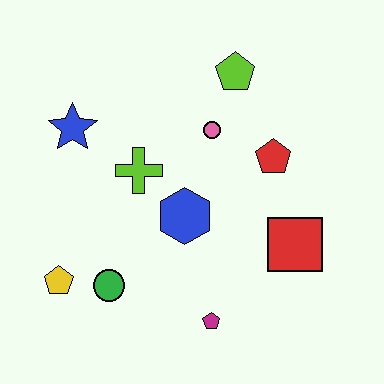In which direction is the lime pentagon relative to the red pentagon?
The lime pentagon is above the red pentagon.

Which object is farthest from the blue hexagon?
The lime pentagon is farthest from the blue hexagon.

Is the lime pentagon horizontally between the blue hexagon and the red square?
Yes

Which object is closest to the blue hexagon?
The lime cross is closest to the blue hexagon.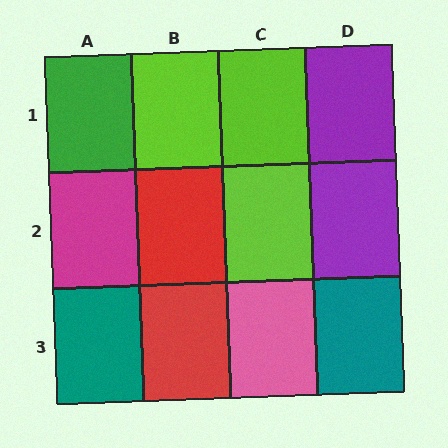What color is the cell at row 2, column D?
Purple.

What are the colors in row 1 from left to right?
Green, lime, lime, purple.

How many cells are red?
2 cells are red.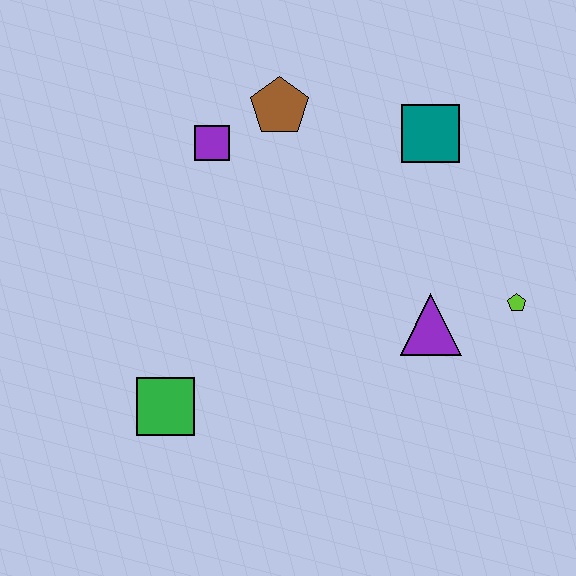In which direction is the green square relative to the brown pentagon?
The green square is below the brown pentagon.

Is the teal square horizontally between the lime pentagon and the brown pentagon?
Yes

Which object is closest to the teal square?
The brown pentagon is closest to the teal square.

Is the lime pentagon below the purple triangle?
No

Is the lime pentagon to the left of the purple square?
No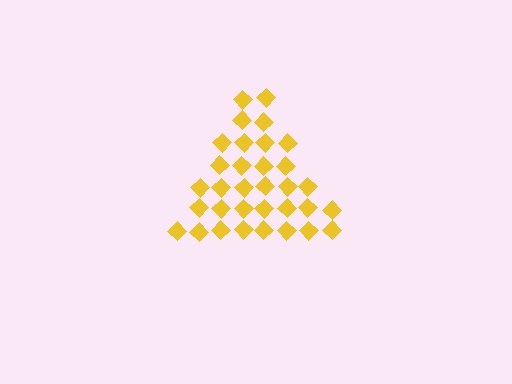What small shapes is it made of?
It is made of small diamonds.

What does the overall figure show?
The overall figure shows a triangle.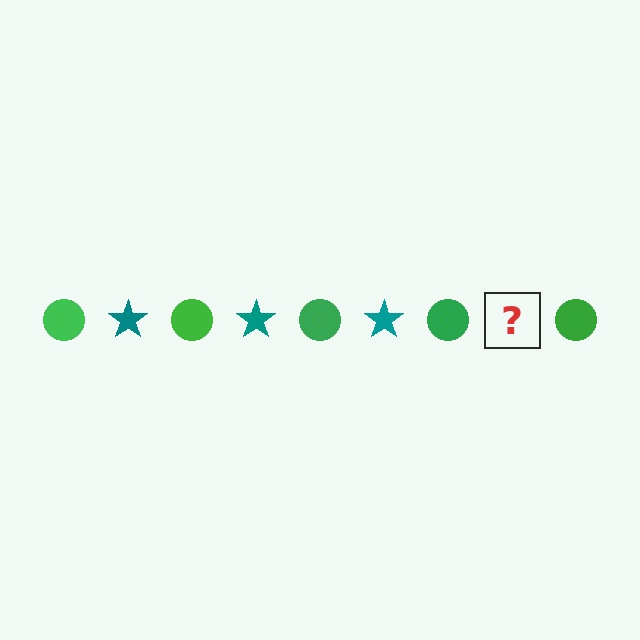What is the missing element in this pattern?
The missing element is a teal star.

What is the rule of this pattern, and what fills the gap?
The rule is that the pattern alternates between green circle and teal star. The gap should be filled with a teal star.